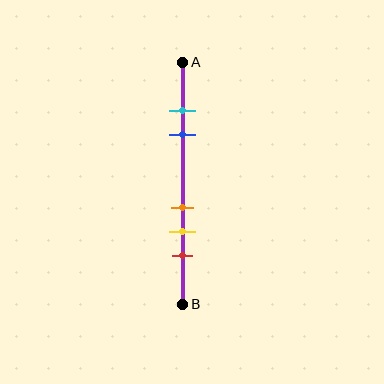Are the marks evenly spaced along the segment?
No, the marks are not evenly spaced.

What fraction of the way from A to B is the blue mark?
The blue mark is approximately 30% (0.3) of the way from A to B.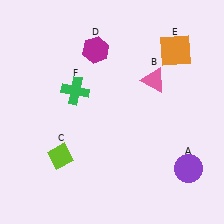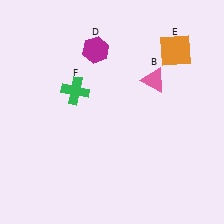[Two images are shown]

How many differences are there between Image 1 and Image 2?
There are 2 differences between the two images.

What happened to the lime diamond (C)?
The lime diamond (C) was removed in Image 2. It was in the bottom-left area of Image 1.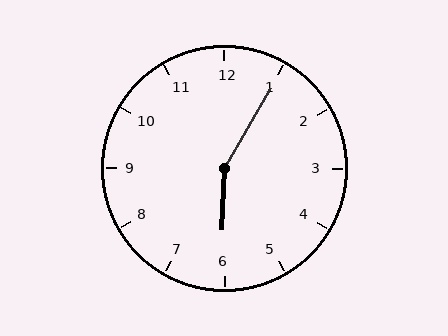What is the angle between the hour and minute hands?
Approximately 152 degrees.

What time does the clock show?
6:05.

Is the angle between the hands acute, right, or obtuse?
It is obtuse.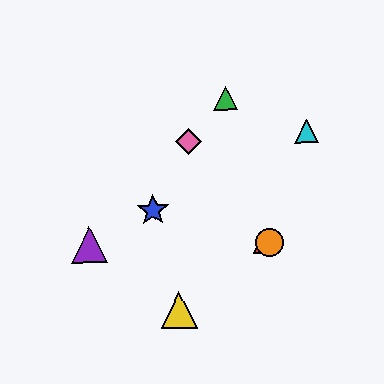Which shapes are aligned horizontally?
The red triangle, the purple triangle, the orange circle are aligned horizontally.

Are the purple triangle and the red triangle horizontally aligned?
Yes, both are at y≈245.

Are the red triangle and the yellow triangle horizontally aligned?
No, the red triangle is at y≈243 and the yellow triangle is at y≈310.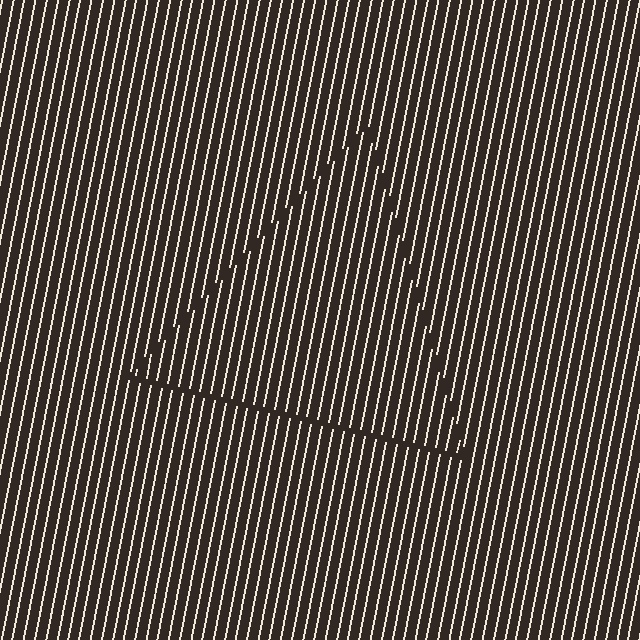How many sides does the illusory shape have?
3 sides — the line-ends trace a triangle.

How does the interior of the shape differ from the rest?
The interior of the shape contains the same grating, shifted by half a period — the contour is defined by the phase discontinuity where line-ends from the inner and outer gratings abut.